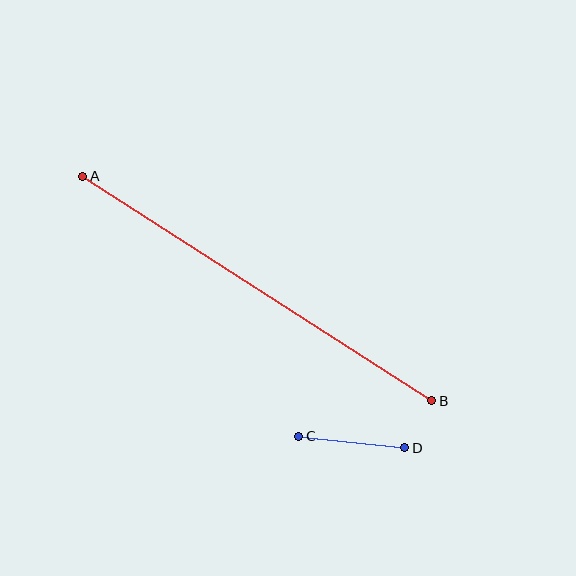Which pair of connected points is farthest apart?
Points A and B are farthest apart.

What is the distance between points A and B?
The distance is approximately 415 pixels.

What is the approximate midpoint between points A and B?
The midpoint is at approximately (257, 288) pixels.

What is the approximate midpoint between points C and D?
The midpoint is at approximately (352, 442) pixels.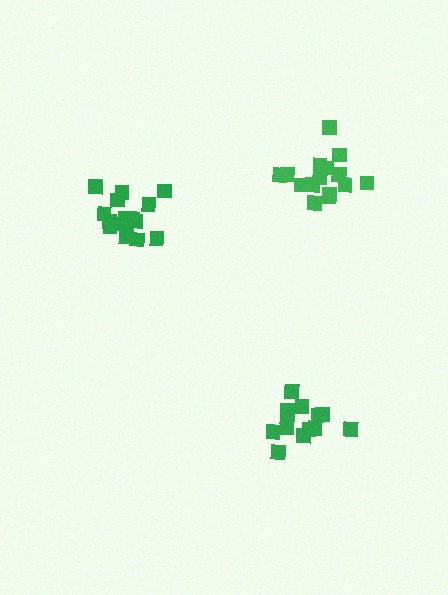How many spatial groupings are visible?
There are 3 spatial groupings.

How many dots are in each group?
Group 1: 13 dots, Group 2: 16 dots, Group 3: 15 dots (44 total).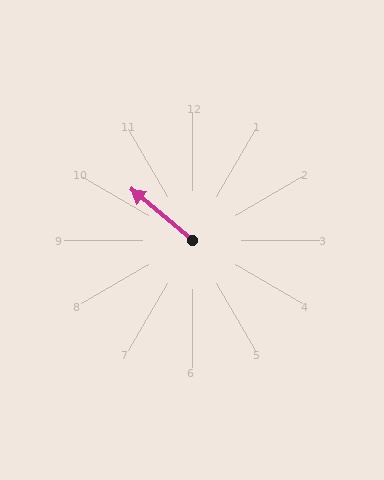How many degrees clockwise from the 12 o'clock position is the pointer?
Approximately 310 degrees.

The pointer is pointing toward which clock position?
Roughly 10 o'clock.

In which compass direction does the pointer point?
Northwest.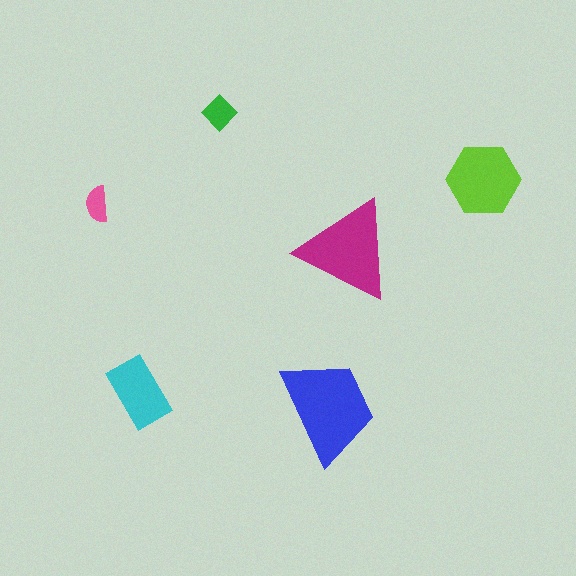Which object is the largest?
The blue trapezoid.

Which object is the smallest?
The pink semicircle.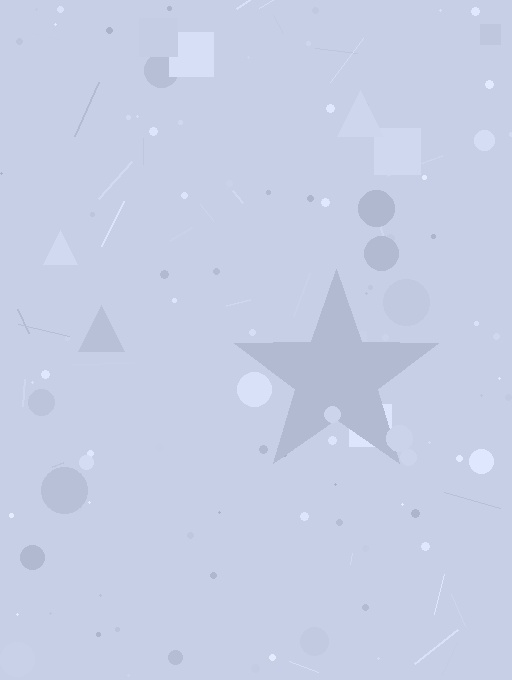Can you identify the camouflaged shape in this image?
The camouflaged shape is a star.